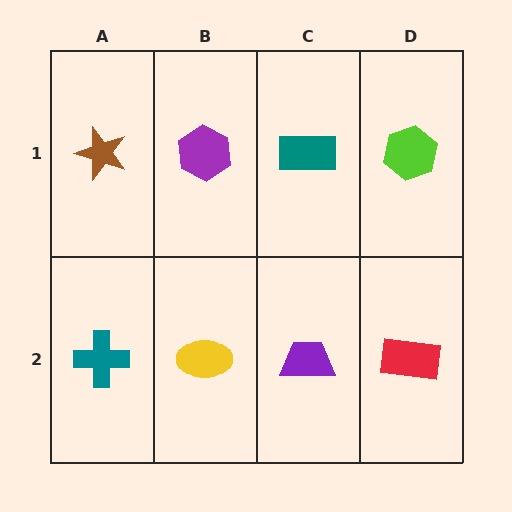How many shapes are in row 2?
4 shapes.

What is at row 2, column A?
A teal cross.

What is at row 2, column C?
A purple trapezoid.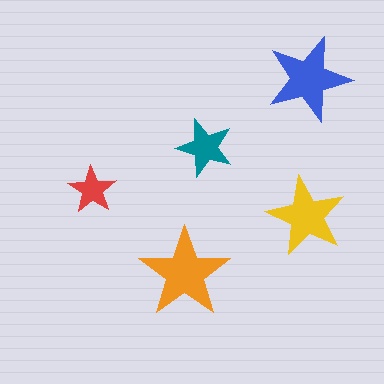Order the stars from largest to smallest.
the orange one, the blue one, the yellow one, the teal one, the red one.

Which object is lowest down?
The orange star is bottommost.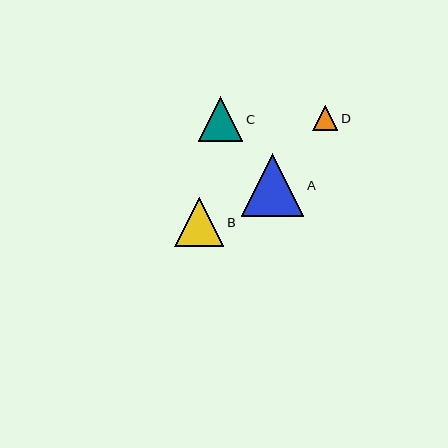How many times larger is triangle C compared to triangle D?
Triangle C is approximately 1.8 times the size of triangle D.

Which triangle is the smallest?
Triangle D is the smallest with a size of approximately 25 pixels.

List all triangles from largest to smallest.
From largest to smallest: A, B, C, D.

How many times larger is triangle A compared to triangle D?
Triangle A is approximately 2.5 times the size of triangle D.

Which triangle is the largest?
Triangle A is the largest with a size of approximately 63 pixels.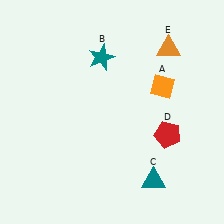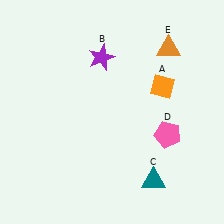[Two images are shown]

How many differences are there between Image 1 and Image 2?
There are 2 differences between the two images.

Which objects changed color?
B changed from teal to purple. D changed from red to pink.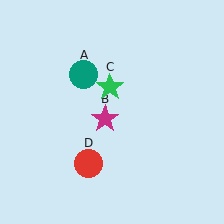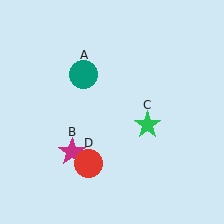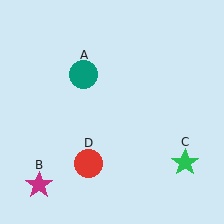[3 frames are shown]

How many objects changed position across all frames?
2 objects changed position: magenta star (object B), green star (object C).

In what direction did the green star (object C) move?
The green star (object C) moved down and to the right.